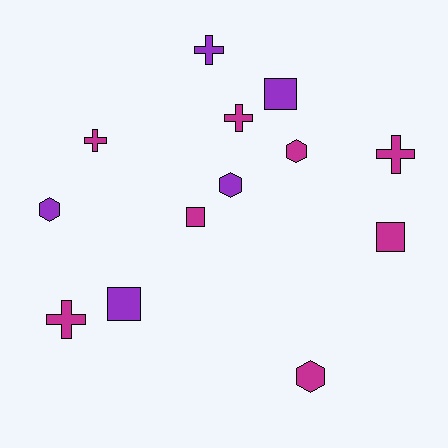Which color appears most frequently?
Magenta, with 8 objects.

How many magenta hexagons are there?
There are 2 magenta hexagons.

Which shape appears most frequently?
Cross, with 5 objects.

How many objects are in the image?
There are 13 objects.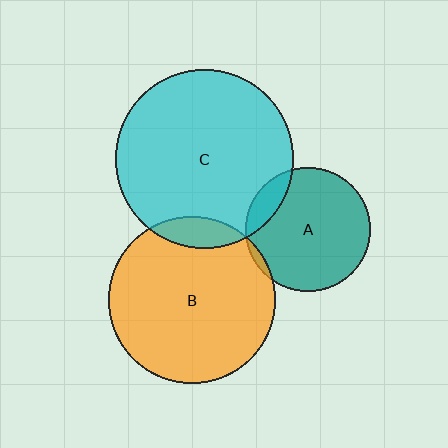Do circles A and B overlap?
Yes.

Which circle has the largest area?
Circle C (cyan).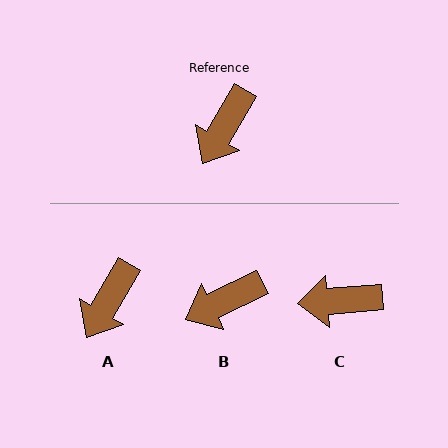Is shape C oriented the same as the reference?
No, it is off by about 55 degrees.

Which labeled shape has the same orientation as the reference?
A.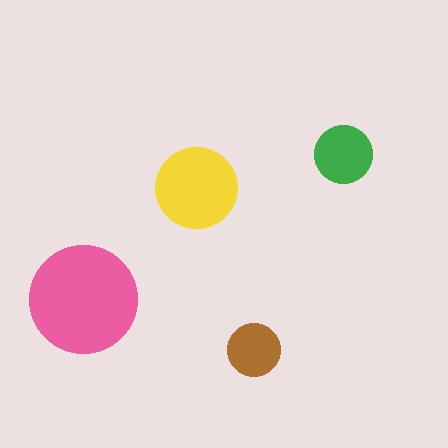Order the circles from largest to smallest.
the pink one, the yellow one, the green one, the brown one.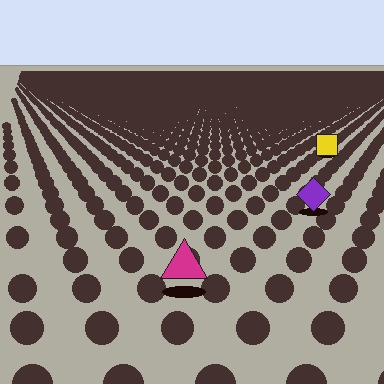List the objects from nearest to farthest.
From nearest to farthest: the magenta triangle, the purple diamond, the yellow square.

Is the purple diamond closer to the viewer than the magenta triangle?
No. The magenta triangle is closer — you can tell from the texture gradient: the ground texture is coarser near it.